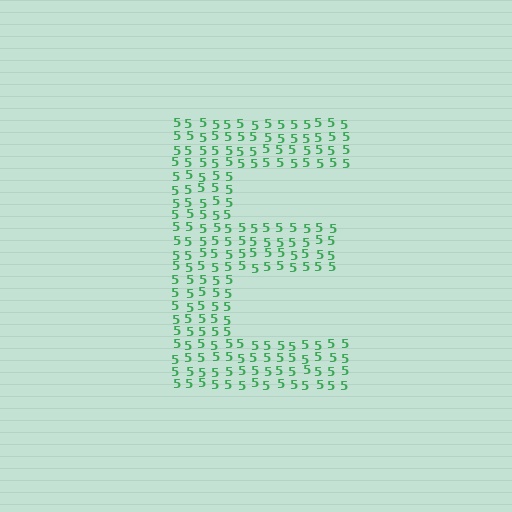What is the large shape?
The large shape is the letter E.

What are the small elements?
The small elements are digit 5's.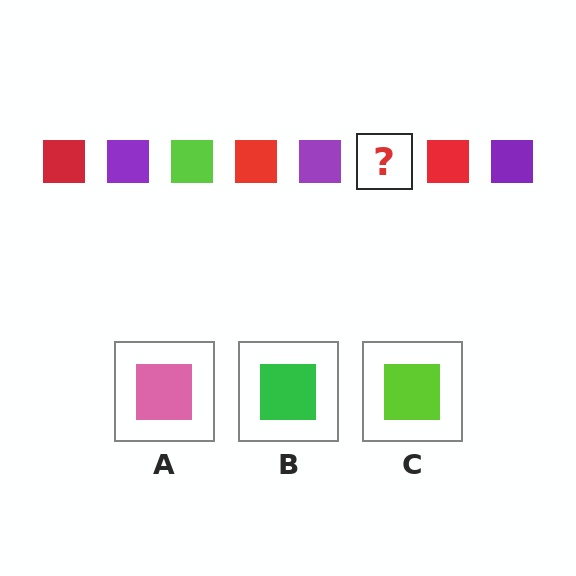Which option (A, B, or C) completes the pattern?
C.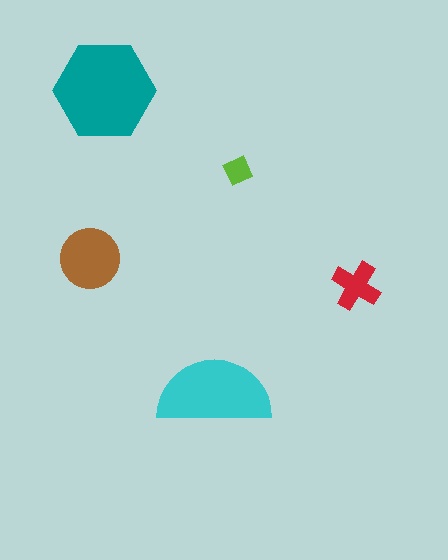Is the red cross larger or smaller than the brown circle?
Smaller.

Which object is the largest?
The teal hexagon.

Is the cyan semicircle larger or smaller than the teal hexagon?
Smaller.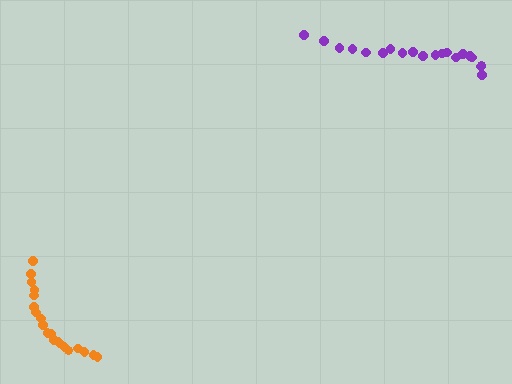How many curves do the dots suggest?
There are 2 distinct paths.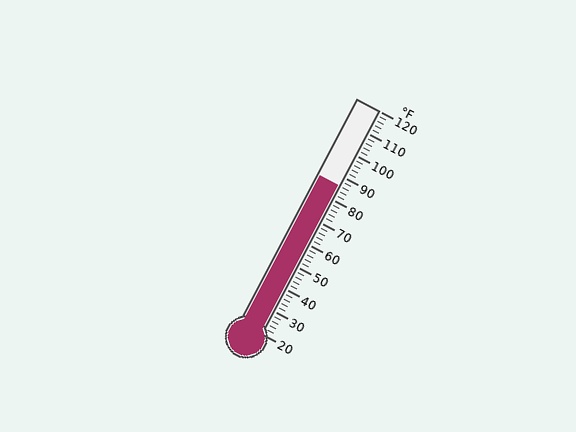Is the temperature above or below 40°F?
The temperature is above 40°F.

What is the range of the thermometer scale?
The thermometer scale ranges from 20°F to 120°F.